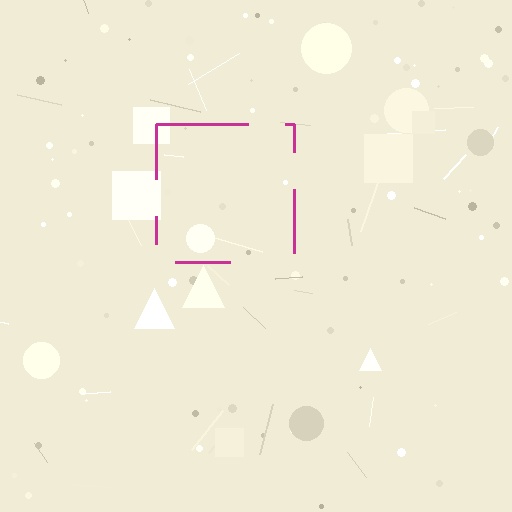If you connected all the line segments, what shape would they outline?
They would outline a square.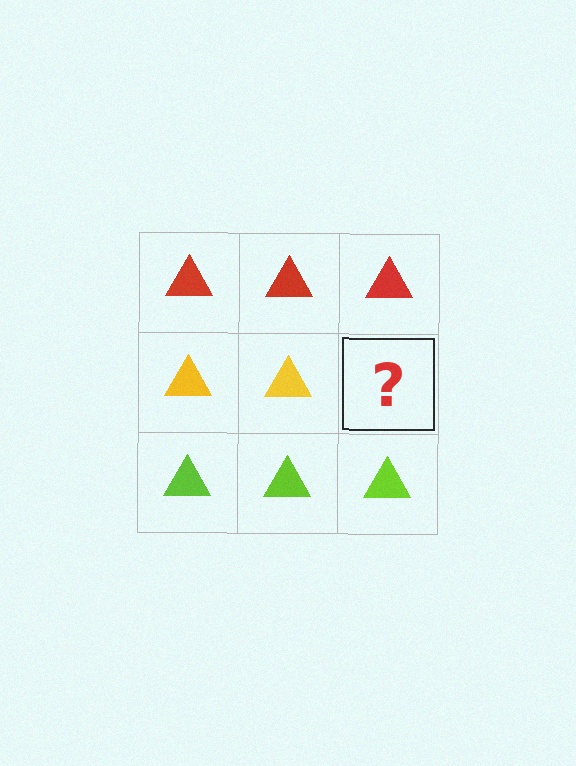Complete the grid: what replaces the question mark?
The question mark should be replaced with a yellow triangle.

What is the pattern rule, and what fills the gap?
The rule is that each row has a consistent color. The gap should be filled with a yellow triangle.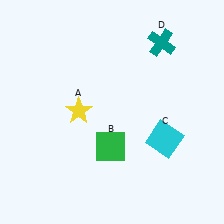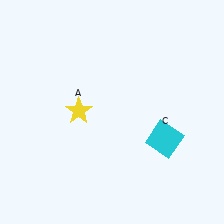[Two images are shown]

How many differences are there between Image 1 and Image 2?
There are 2 differences between the two images.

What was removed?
The green square (B), the teal cross (D) were removed in Image 2.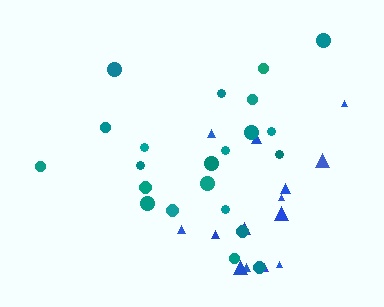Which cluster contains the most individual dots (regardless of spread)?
Teal (22).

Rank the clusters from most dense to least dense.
teal, blue.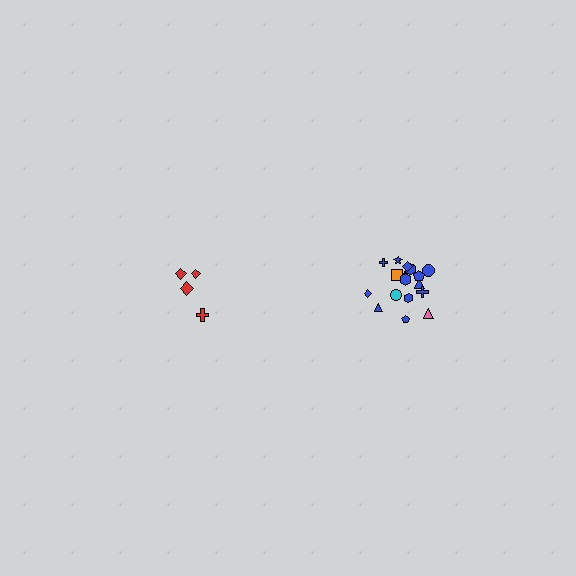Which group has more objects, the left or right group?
The right group.